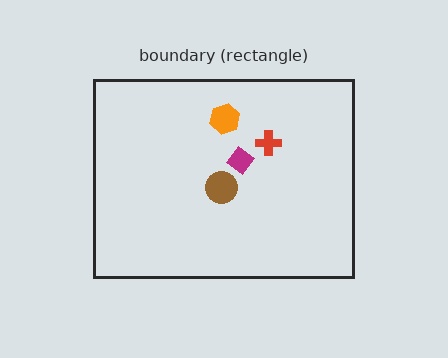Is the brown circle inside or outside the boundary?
Inside.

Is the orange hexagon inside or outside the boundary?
Inside.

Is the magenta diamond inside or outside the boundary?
Inside.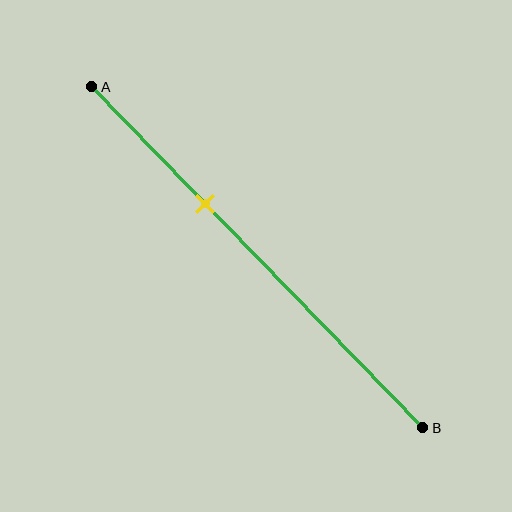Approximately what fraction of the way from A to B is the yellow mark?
The yellow mark is approximately 35% of the way from A to B.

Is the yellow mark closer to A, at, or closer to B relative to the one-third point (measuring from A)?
The yellow mark is approximately at the one-third point of segment AB.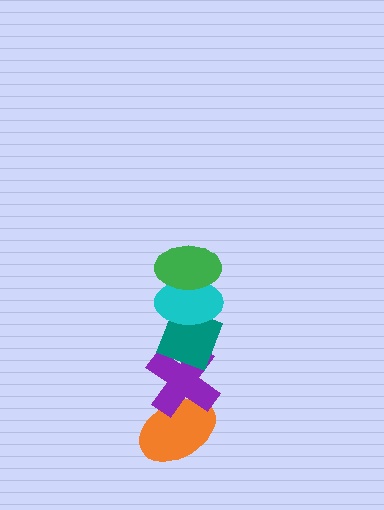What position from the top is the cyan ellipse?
The cyan ellipse is 2nd from the top.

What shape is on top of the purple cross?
The teal diamond is on top of the purple cross.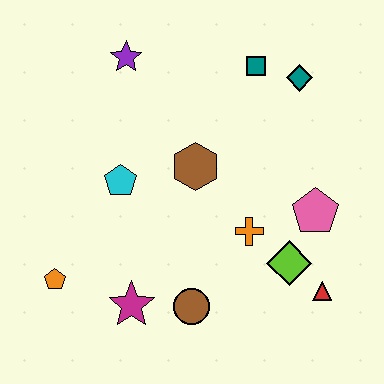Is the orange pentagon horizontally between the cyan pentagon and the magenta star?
No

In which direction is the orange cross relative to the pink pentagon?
The orange cross is to the left of the pink pentagon.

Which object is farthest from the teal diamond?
The orange pentagon is farthest from the teal diamond.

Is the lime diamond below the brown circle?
No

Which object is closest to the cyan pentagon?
The brown hexagon is closest to the cyan pentagon.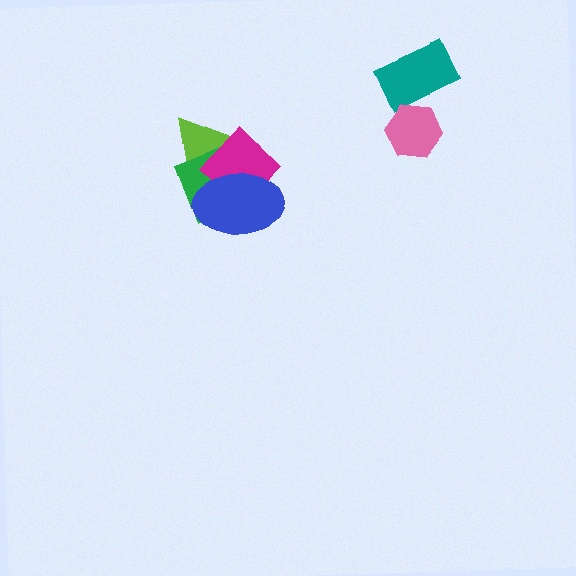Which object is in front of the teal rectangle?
The pink hexagon is in front of the teal rectangle.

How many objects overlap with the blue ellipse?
3 objects overlap with the blue ellipse.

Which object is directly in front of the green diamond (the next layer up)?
The magenta diamond is directly in front of the green diamond.